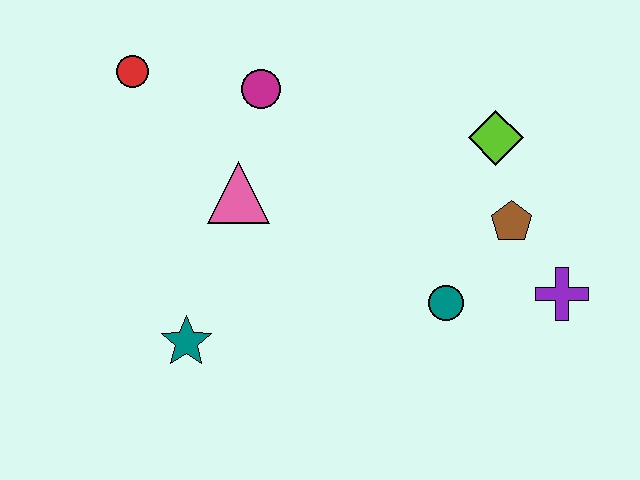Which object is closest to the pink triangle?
The magenta circle is closest to the pink triangle.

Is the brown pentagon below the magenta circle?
Yes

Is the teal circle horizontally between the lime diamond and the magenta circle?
Yes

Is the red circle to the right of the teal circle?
No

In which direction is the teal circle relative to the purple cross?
The teal circle is to the left of the purple cross.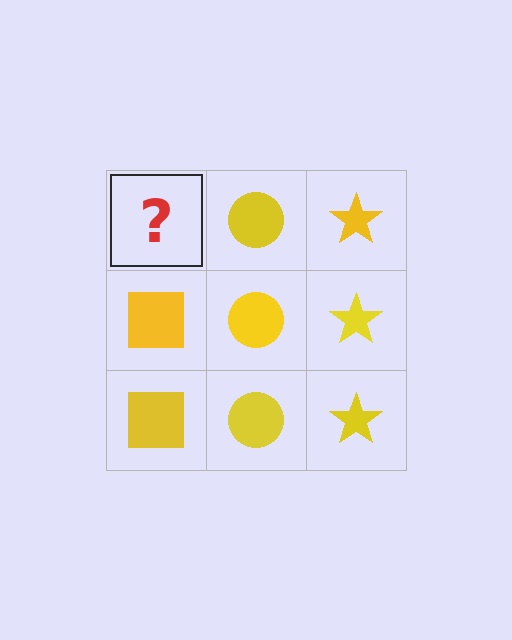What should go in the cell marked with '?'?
The missing cell should contain a yellow square.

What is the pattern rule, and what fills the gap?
The rule is that each column has a consistent shape. The gap should be filled with a yellow square.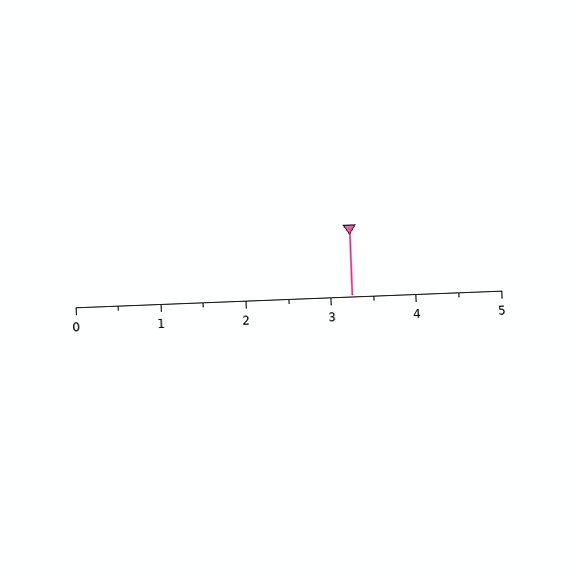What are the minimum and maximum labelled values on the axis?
The axis runs from 0 to 5.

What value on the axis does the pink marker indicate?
The marker indicates approximately 3.2.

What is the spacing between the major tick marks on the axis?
The major ticks are spaced 1 apart.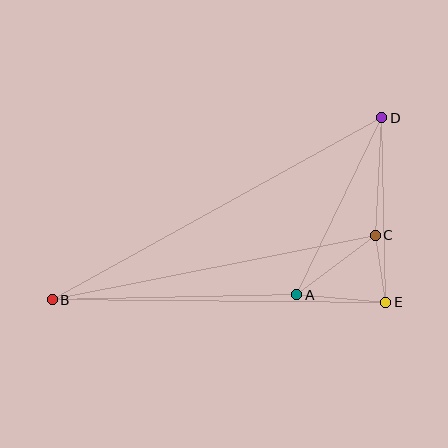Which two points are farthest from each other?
Points B and D are farthest from each other.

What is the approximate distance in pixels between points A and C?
The distance between A and C is approximately 98 pixels.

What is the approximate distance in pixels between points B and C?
The distance between B and C is approximately 329 pixels.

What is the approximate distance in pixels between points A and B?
The distance between A and B is approximately 245 pixels.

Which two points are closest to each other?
Points C and E are closest to each other.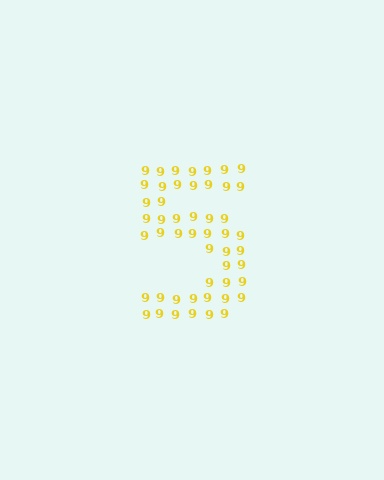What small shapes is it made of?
It is made of small digit 9's.